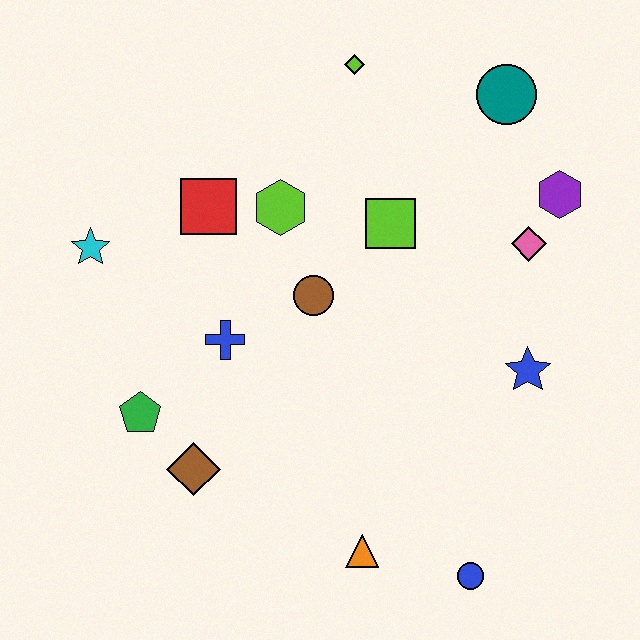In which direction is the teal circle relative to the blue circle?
The teal circle is above the blue circle.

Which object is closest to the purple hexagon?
The pink diamond is closest to the purple hexagon.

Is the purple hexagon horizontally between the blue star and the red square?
No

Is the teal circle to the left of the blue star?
Yes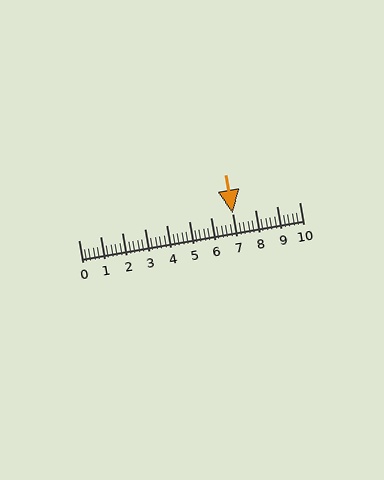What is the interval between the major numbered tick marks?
The major tick marks are spaced 1 units apart.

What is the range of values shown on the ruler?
The ruler shows values from 0 to 10.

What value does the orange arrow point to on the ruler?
The orange arrow points to approximately 7.0.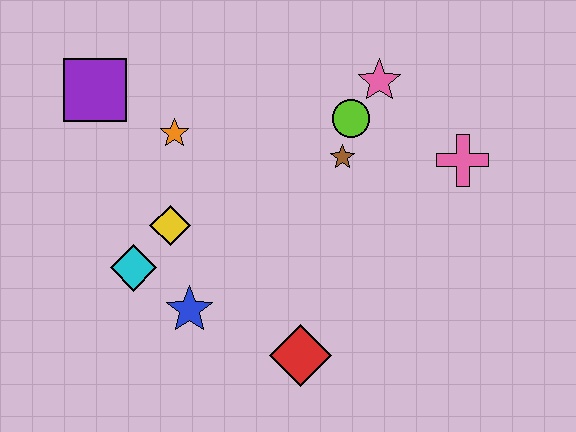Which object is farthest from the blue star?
The pink cross is farthest from the blue star.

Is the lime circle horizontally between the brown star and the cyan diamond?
No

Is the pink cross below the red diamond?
No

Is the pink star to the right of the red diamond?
Yes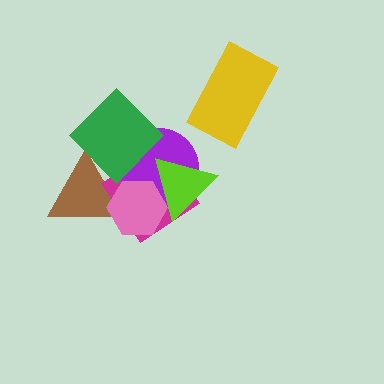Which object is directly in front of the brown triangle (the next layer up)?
The magenta diamond is directly in front of the brown triangle.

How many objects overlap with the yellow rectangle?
0 objects overlap with the yellow rectangle.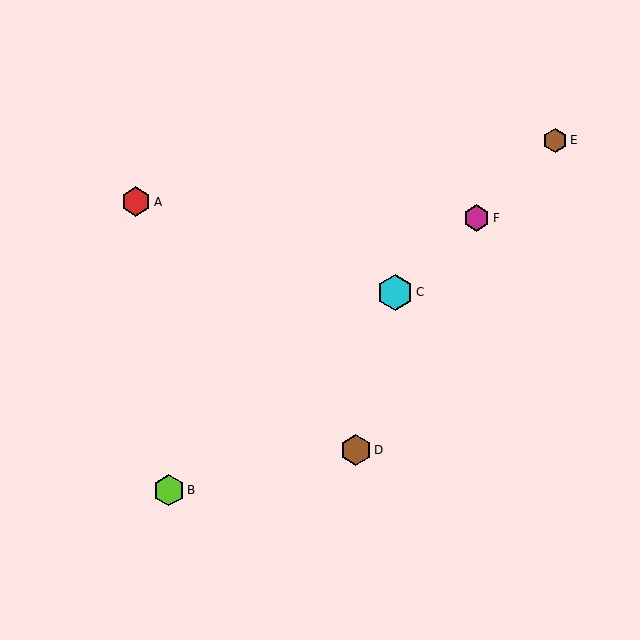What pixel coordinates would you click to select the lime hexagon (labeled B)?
Click at (169, 490) to select the lime hexagon B.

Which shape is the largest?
The cyan hexagon (labeled C) is the largest.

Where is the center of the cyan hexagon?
The center of the cyan hexagon is at (395, 292).